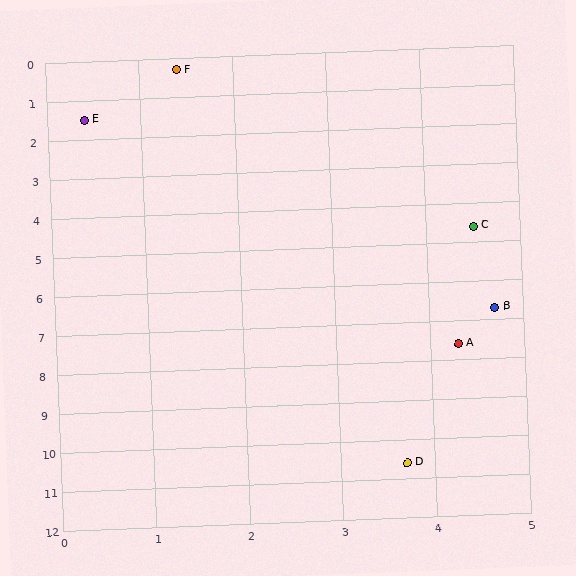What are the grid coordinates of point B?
Point B is at approximately (4.7, 6.7).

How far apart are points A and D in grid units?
Points A and D are about 3.1 grid units apart.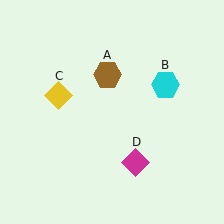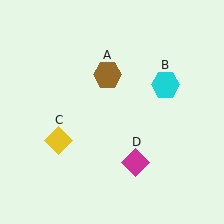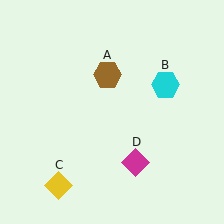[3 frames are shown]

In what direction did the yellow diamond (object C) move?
The yellow diamond (object C) moved down.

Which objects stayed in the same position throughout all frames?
Brown hexagon (object A) and cyan hexagon (object B) and magenta diamond (object D) remained stationary.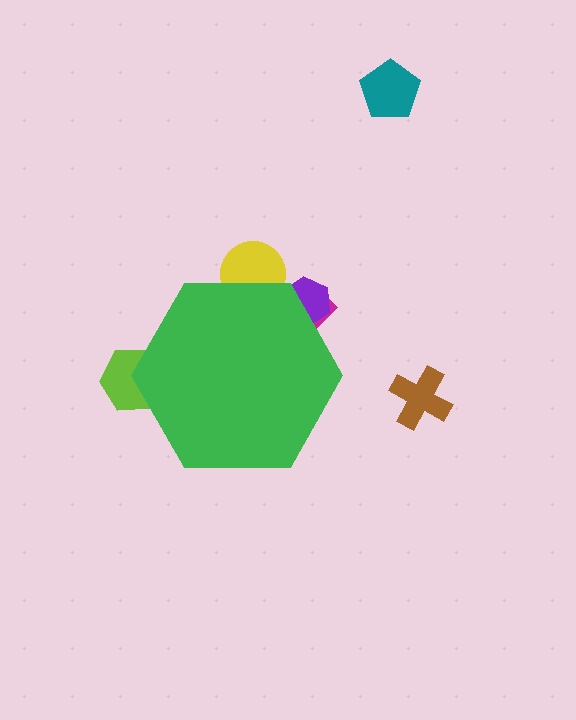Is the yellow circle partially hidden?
Yes, the yellow circle is partially hidden behind the green hexagon.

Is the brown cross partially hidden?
No, the brown cross is fully visible.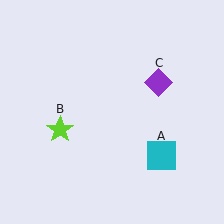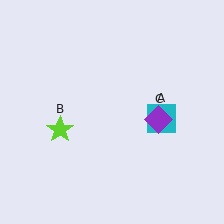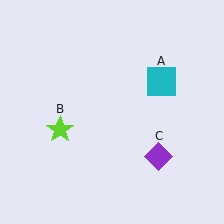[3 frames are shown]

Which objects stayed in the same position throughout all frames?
Lime star (object B) remained stationary.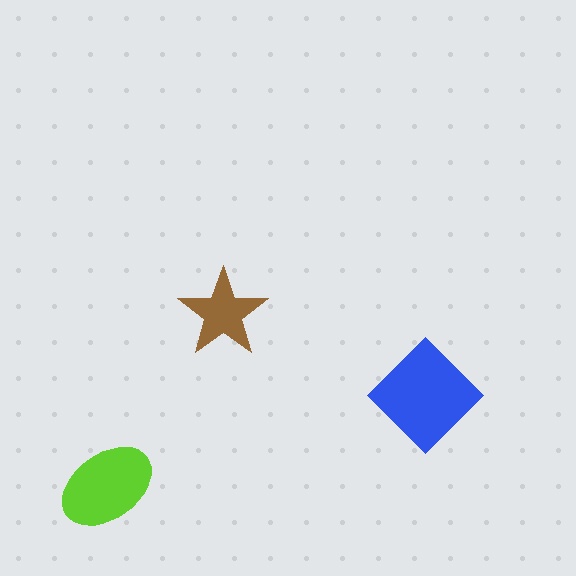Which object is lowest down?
The lime ellipse is bottommost.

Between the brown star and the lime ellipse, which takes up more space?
The lime ellipse.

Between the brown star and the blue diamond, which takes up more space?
The blue diamond.